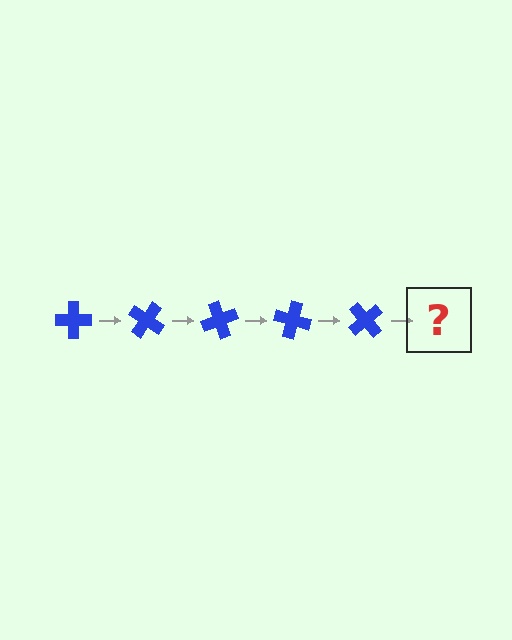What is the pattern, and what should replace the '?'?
The pattern is that the cross rotates 35 degrees each step. The '?' should be a blue cross rotated 175 degrees.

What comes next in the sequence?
The next element should be a blue cross rotated 175 degrees.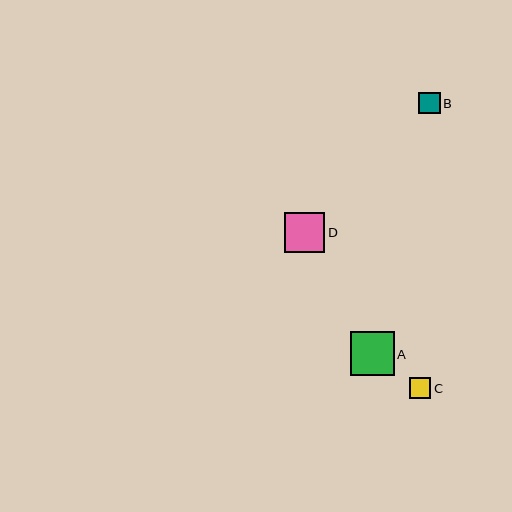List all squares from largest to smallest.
From largest to smallest: A, D, B, C.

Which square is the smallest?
Square C is the smallest with a size of approximately 21 pixels.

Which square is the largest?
Square A is the largest with a size of approximately 44 pixels.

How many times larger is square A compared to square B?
Square A is approximately 2.1 times the size of square B.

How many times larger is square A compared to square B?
Square A is approximately 2.1 times the size of square B.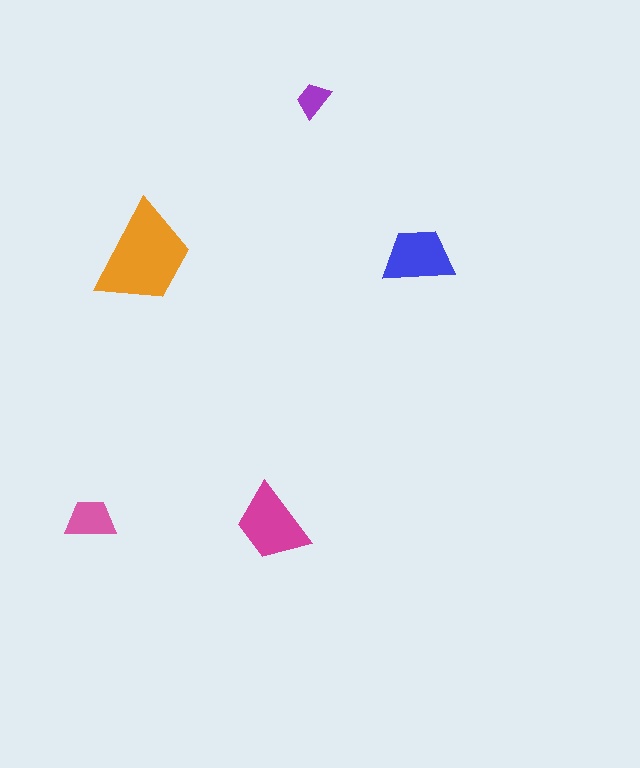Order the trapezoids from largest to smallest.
the orange one, the magenta one, the blue one, the pink one, the purple one.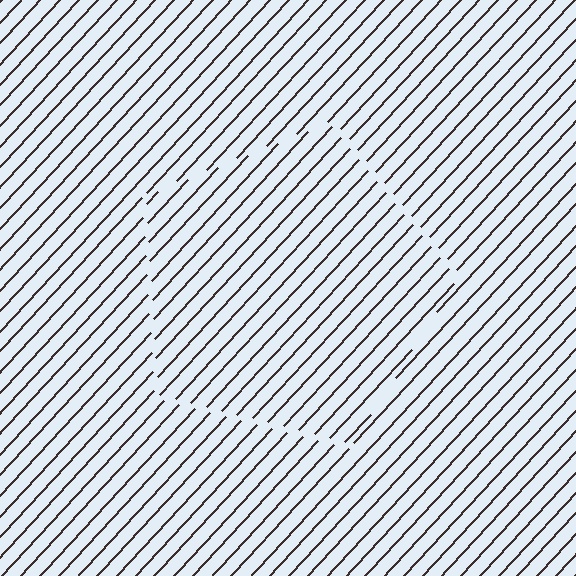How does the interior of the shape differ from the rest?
The interior of the shape contains the same grating, shifted by half a period — the contour is defined by the phase discontinuity where line-ends from the inner and outer gratings abut.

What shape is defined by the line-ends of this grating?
An illusory pentagon. The interior of the shape contains the same grating, shifted by half a period — the contour is defined by the phase discontinuity where line-ends from the inner and outer gratings abut.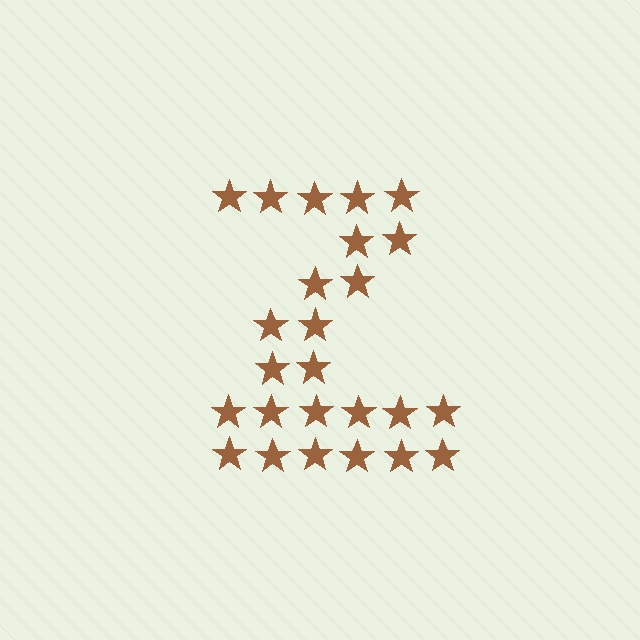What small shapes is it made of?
It is made of small stars.